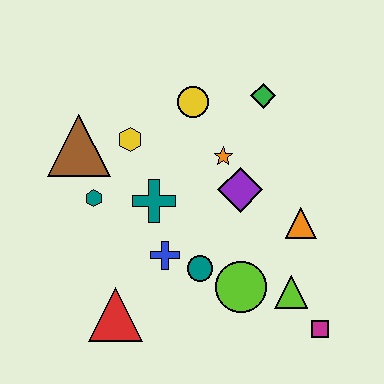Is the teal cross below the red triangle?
No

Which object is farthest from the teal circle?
The green diamond is farthest from the teal circle.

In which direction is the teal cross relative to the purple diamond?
The teal cross is to the left of the purple diamond.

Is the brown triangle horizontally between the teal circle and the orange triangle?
No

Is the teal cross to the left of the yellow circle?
Yes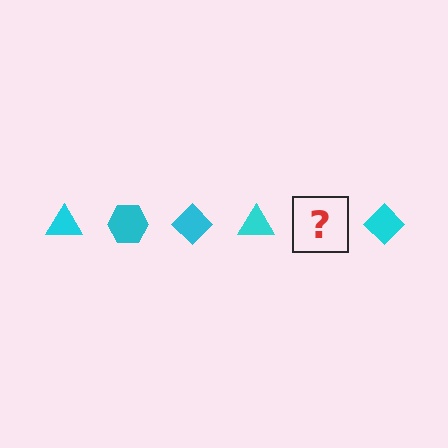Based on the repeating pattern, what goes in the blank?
The blank should be a cyan hexagon.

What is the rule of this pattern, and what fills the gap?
The rule is that the pattern cycles through triangle, hexagon, diamond shapes in cyan. The gap should be filled with a cyan hexagon.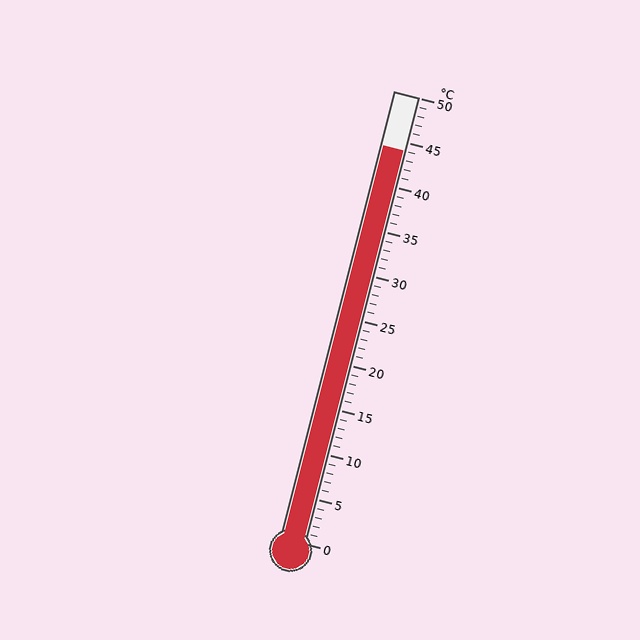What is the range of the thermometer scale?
The thermometer scale ranges from 0°C to 50°C.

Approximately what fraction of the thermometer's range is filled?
The thermometer is filled to approximately 90% of its range.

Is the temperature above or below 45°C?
The temperature is below 45°C.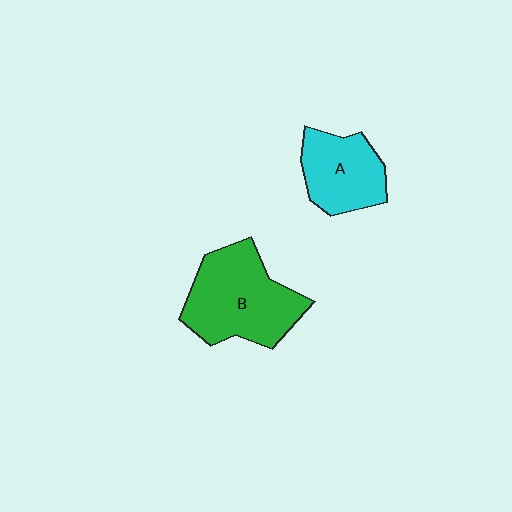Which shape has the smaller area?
Shape A (cyan).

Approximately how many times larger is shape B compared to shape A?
Approximately 1.5 times.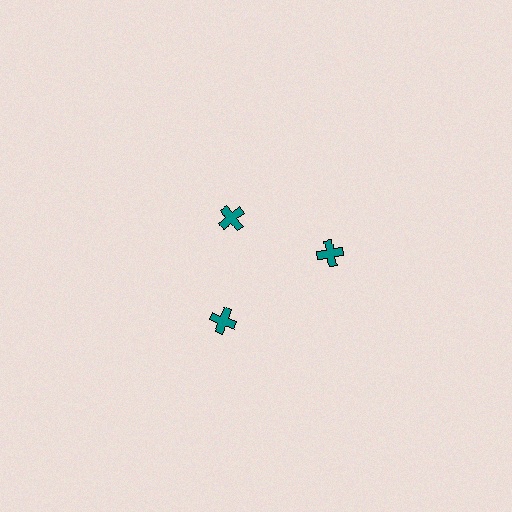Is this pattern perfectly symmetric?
No. The 3 teal crosses are arranged in a ring, but one element near the 11 o'clock position is pulled inward toward the center, breaking the 3-fold rotational symmetry.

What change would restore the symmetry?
The symmetry would be restored by moving it outward, back onto the ring so that all 3 crosses sit at equal angles and equal distance from the center.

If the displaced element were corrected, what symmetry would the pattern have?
It would have 3-fold rotational symmetry — the pattern would map onto itself every 120 degrees.